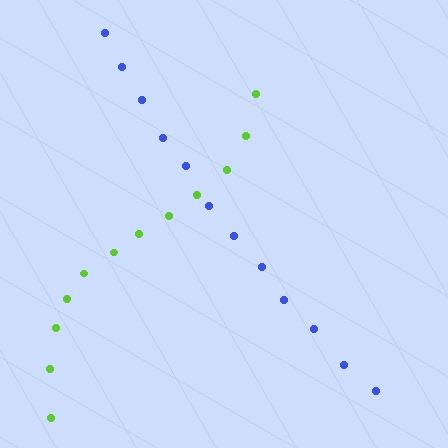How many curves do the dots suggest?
There are 2 distinct paths.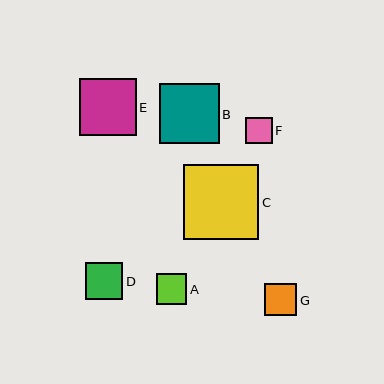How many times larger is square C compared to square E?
Square C is approximately 1.3 times the size of square E.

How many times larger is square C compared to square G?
Square C is approximately 2.3 times the size of square G.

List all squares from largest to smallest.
From largest to smallest: C, B, E, D, G, A, F.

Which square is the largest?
Square C is the largest with a size of approximately 75 pixels.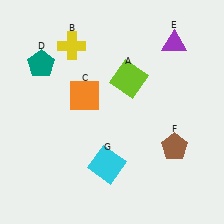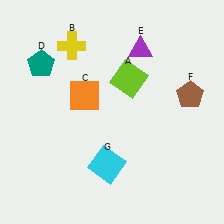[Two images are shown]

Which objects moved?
The objects that moved are: the purple triangle (E), the brown pentagon (F).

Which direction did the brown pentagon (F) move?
The brown pentagon (F) moved up.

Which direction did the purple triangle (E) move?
The purple triangle (E) moved left.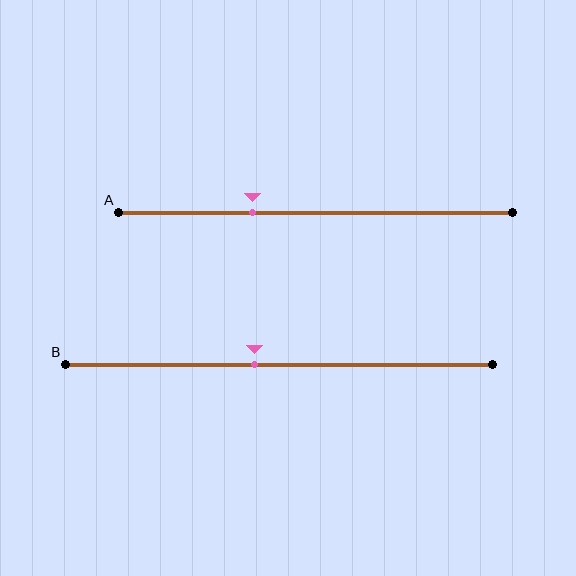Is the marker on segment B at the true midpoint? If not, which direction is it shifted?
No, the marker on segment B is shifted to the left by about 6% of the segment length.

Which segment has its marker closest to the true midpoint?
Segment B has its marker closest to the true midpoint.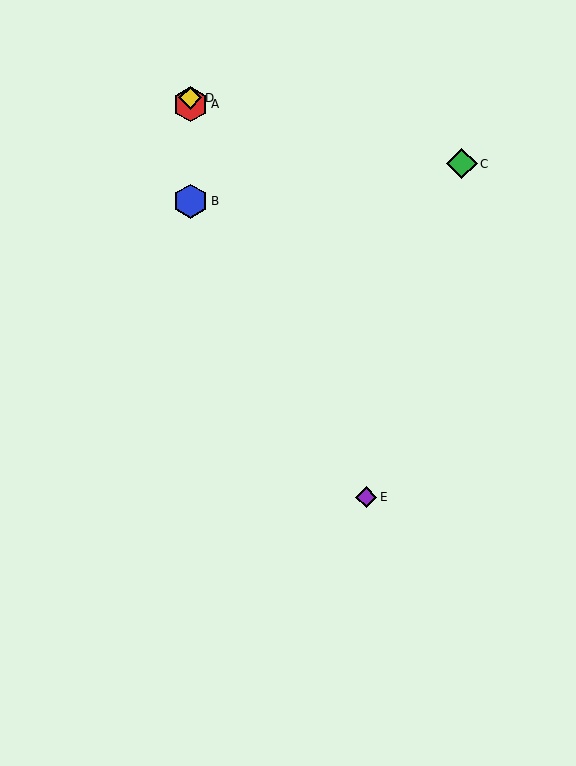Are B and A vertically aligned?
Yes, both are at x≈190.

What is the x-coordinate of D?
Object D is at x≈190.